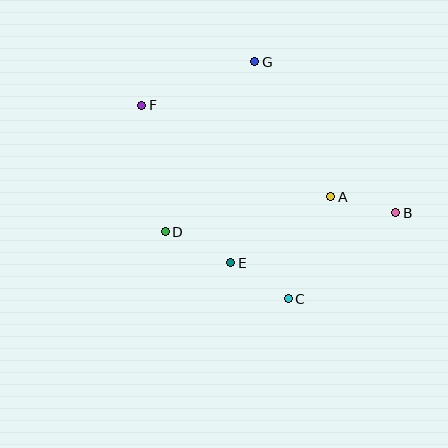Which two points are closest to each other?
Points A and B are closest to each other.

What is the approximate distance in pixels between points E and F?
The distance between E and F is approximately 181 pixels.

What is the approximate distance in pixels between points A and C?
The distance between A and C is approximately 111 pixels.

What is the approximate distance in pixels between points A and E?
The distance between A and E is approximately 120 pixels.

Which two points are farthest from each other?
Points B and F are farthest from each other.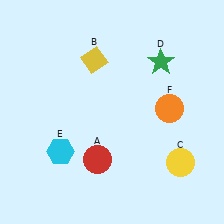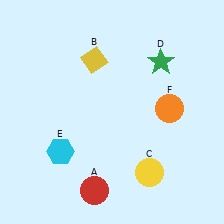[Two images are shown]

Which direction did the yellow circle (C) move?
The yellow circle (C) moved left.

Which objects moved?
The objects that moved are: the red circle (A), the yellow circle (C).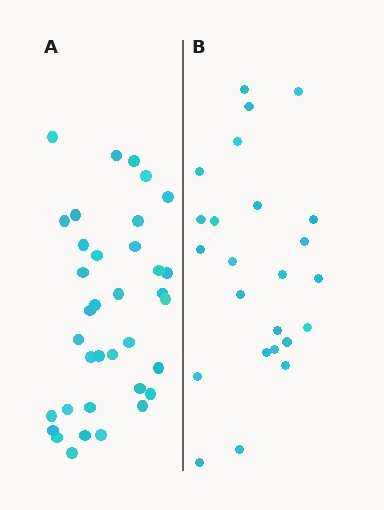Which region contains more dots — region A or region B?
Region A (the left region) has more dots.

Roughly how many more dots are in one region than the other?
Region A has roughly 12 or so more dots than region B.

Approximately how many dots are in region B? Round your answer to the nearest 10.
About 20 dots. (The exact count is 24, which rounds to 20.)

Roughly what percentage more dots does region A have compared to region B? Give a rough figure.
About 50% more.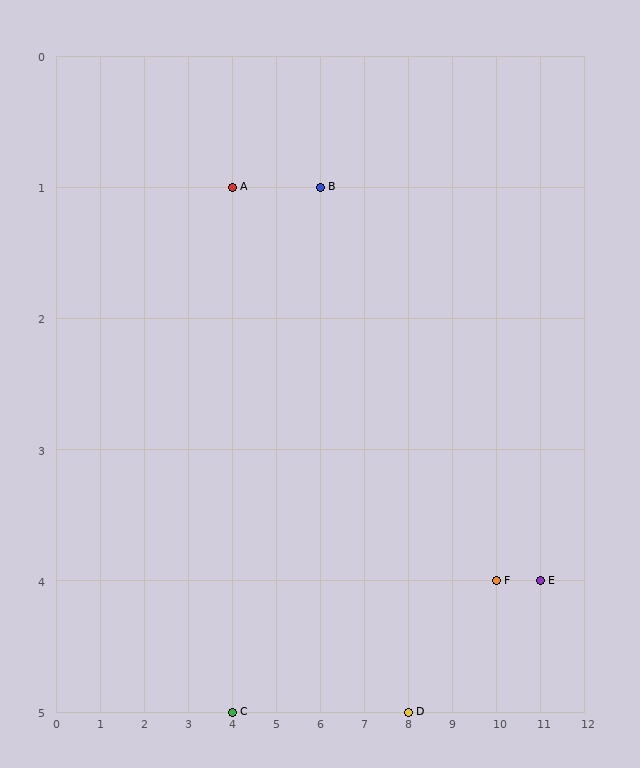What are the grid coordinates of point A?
Point A is at grid coordinates (4, 1).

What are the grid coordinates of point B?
Point B is at grid coordinates (6, 1).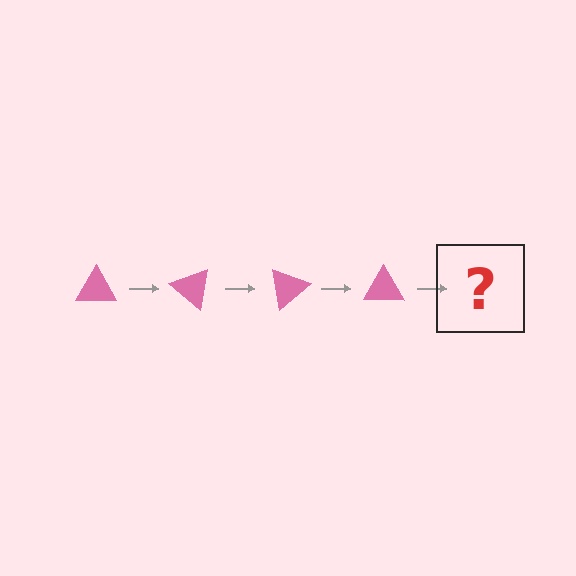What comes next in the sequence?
The next element should be a pink triangle rotated 160 degrees.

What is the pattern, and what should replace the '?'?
The pattern is that the triangle rotates 40 degrees each step. The '?' should be a pink triangle rotated 160 degrees.